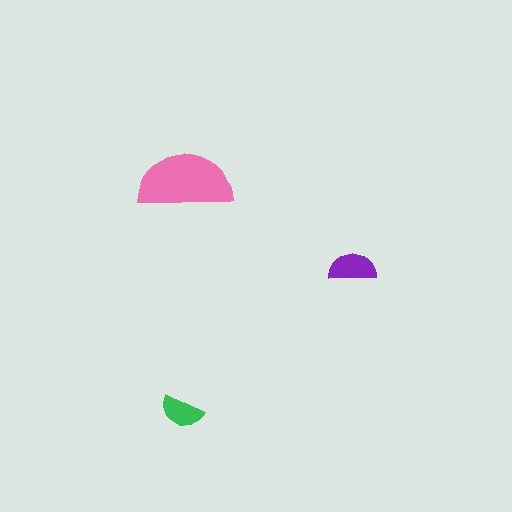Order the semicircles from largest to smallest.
the pink one, the purple one, the green one.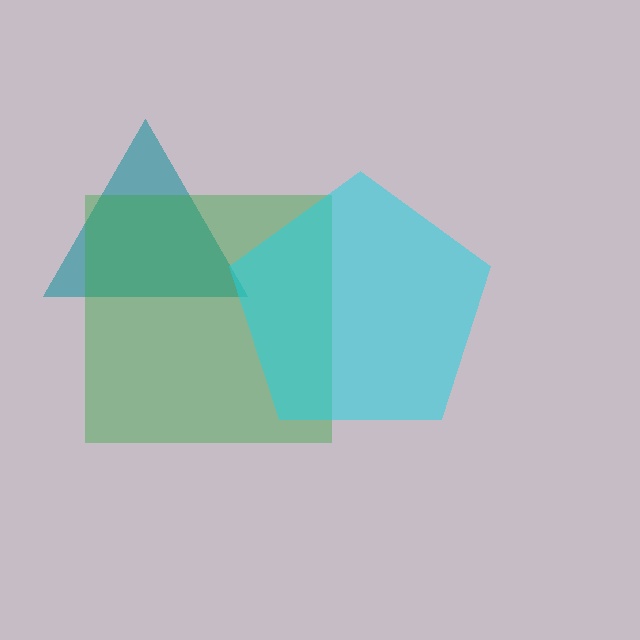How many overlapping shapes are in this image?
There are 3 overlapping shapes in the image.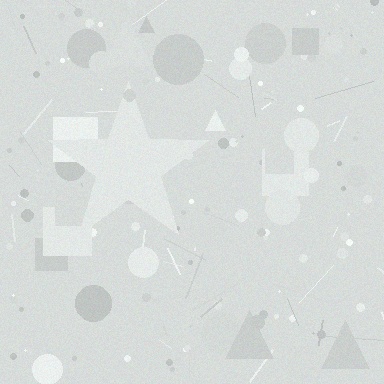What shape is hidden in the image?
A star is hidden in the image.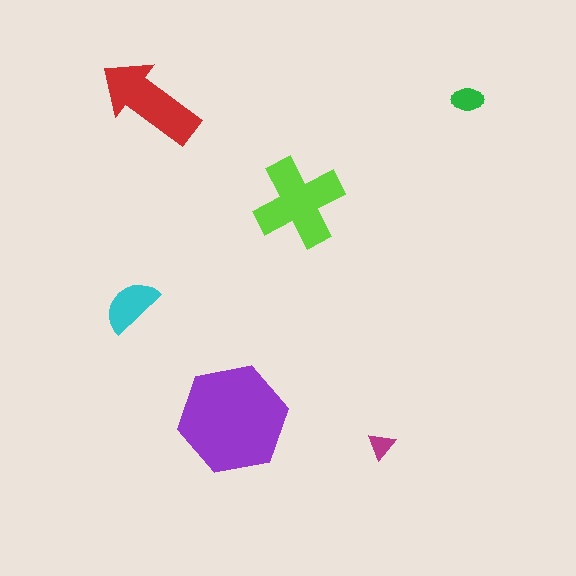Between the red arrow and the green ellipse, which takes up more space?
The red arrow.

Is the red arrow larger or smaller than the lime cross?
Smaller.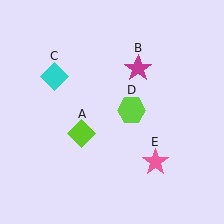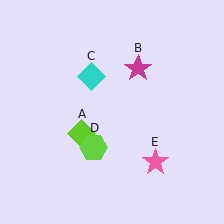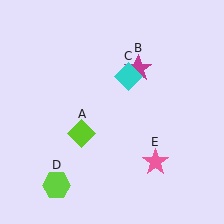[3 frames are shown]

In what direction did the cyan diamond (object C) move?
The cyan diamond (object C) moved right.